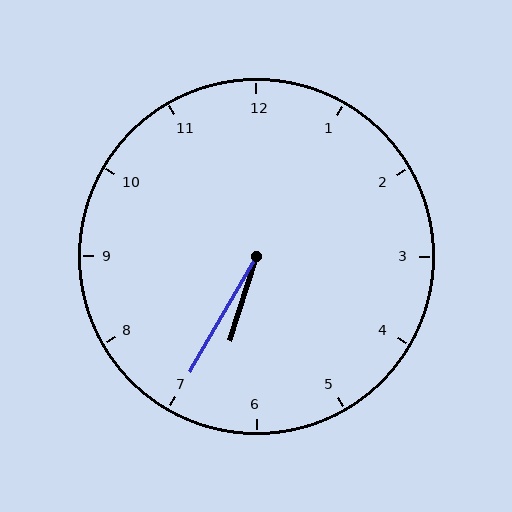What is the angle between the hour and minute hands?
Approximately 12 degrees.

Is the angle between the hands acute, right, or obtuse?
It is acute.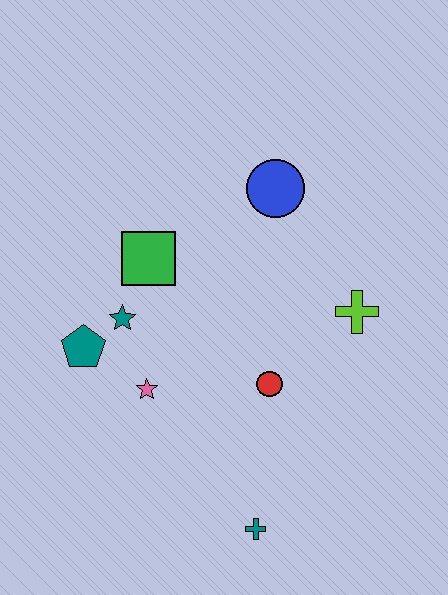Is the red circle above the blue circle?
No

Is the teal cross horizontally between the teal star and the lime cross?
Yes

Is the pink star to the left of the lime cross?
Yes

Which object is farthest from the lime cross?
The teal pentagon is farthest from the lime cross.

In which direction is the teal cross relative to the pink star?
The teal cross is below the pink star.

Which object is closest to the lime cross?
The red circle is closest to the lime cross.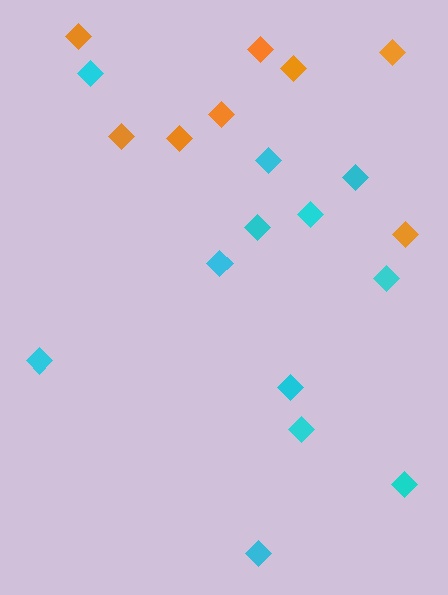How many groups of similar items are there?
There are 2 groups: one group of cyan diamonds (12) and one group of orange diamonds (8).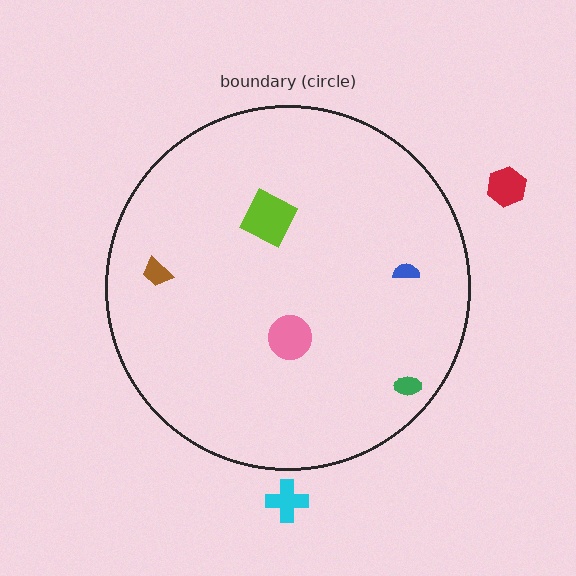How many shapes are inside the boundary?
5 inside, 2 outside.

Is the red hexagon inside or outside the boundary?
Outside.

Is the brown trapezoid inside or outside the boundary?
Inside.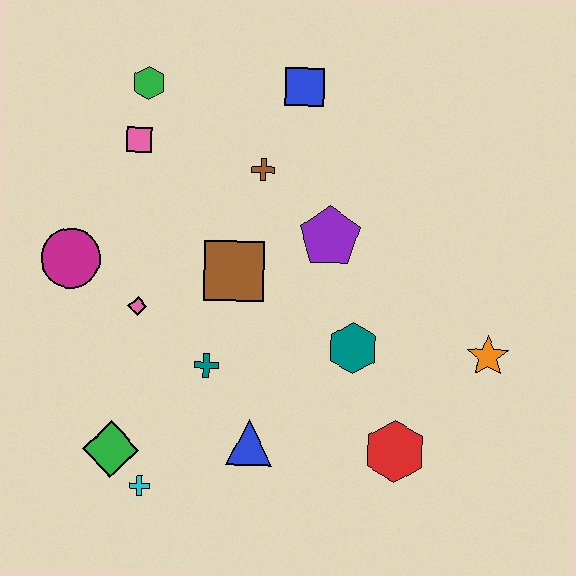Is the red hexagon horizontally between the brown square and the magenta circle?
No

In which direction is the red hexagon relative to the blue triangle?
The red hexagon is to the right of the blue triangle.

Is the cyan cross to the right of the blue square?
No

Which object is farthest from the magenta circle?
The orange star is farthest from the magenta circle.